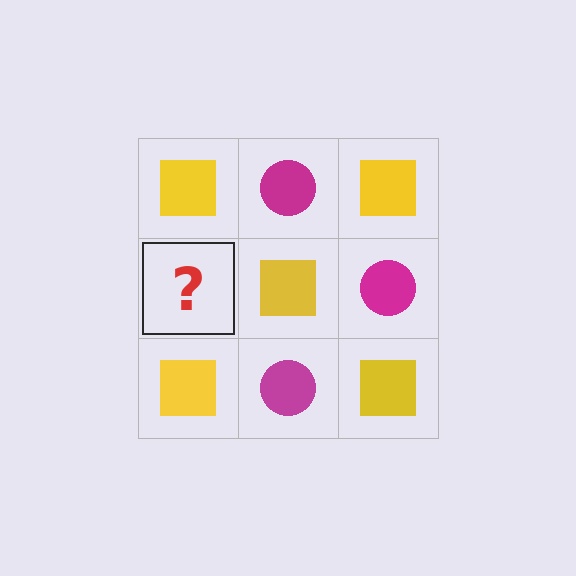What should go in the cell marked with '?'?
The missing cell should contain a magenta circle.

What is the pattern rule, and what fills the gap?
The rule is that it alternates yellow square and magenta circle in a checkerboard pattern. The gap should be filled with a magenta circle.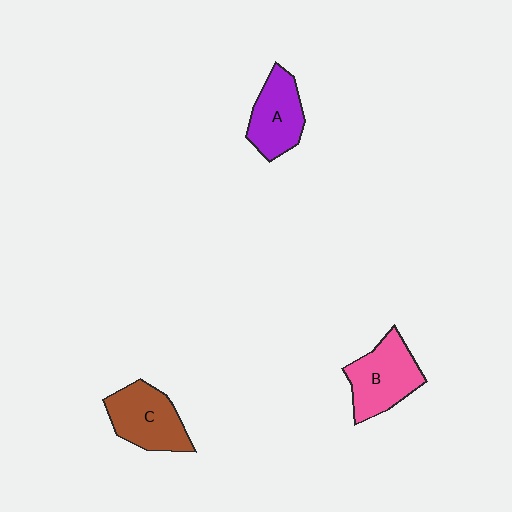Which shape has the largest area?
Shape B (pink).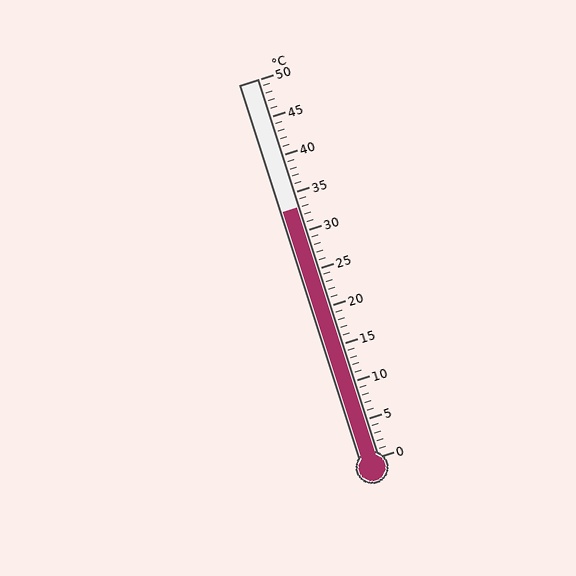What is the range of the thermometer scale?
The thermometer scale ranges from 0°C to 50°C.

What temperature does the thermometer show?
The thermometer shows approximately 33°C.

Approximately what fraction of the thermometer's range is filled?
The thermometer is filled to approximately 65% of its range.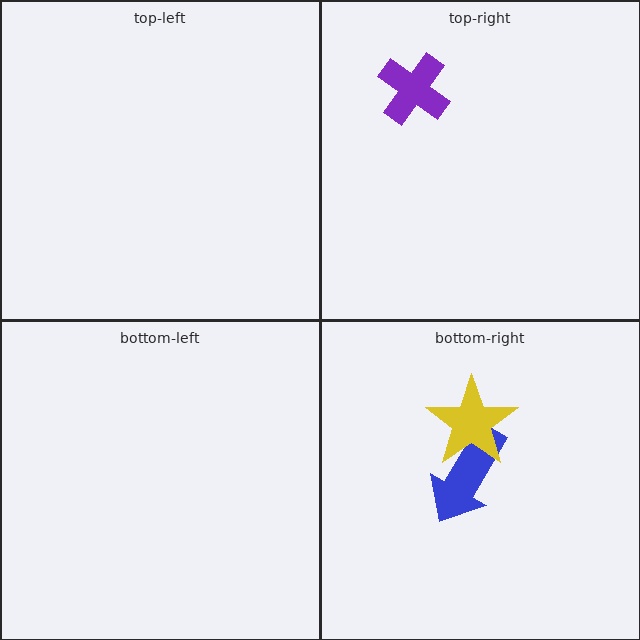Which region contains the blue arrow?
The bottom-right region.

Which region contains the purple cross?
The top-right region.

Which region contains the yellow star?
The bottom-right region.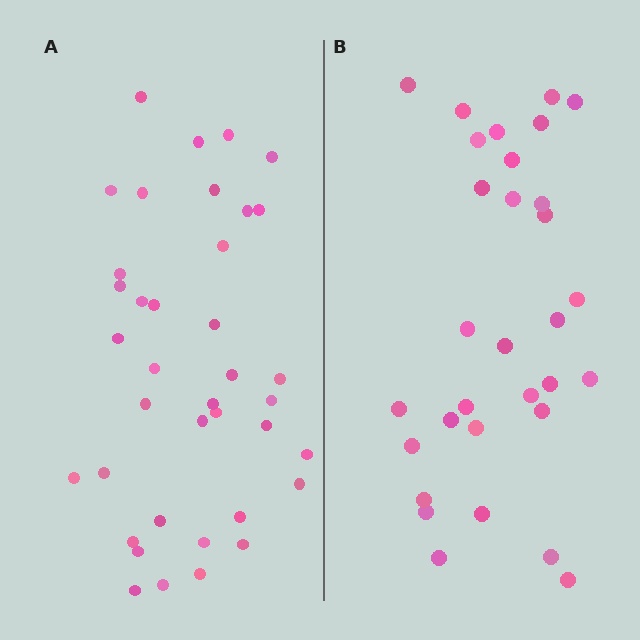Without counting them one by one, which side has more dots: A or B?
Region A (the left region) has more dots.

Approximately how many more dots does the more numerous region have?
Region A has roughly 8 or so more dots than region B.